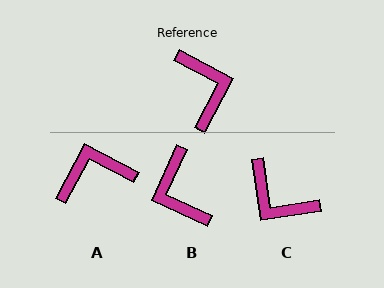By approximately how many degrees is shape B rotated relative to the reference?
Approximately 176 degrees clockwise.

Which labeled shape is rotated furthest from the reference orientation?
B, about 176 degrees away.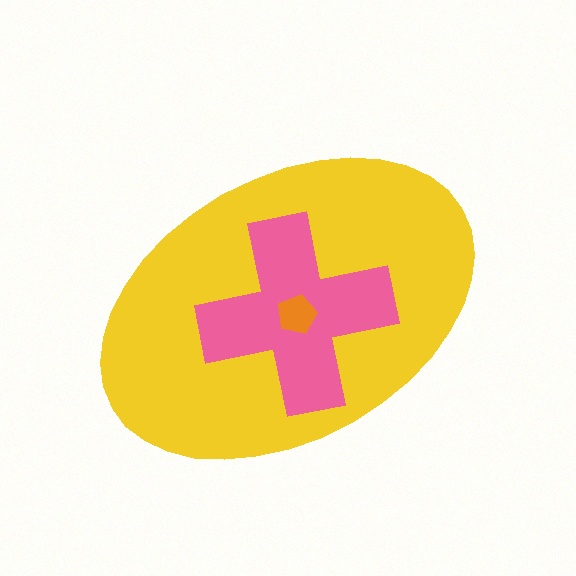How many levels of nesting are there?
3.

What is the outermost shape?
The yellow ellipse.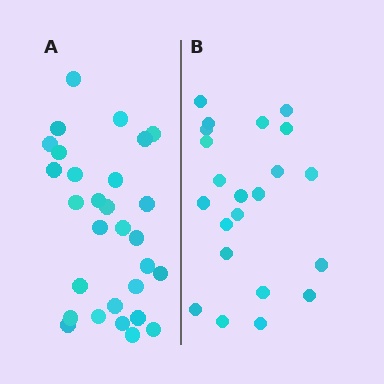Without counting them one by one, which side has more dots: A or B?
Region A (the left region) has more dots.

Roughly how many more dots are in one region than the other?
Region A has roughly 8 or so more dots than region B.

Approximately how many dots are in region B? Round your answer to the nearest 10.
About 20 dots. (The exact count is 22, which rounds to 20.)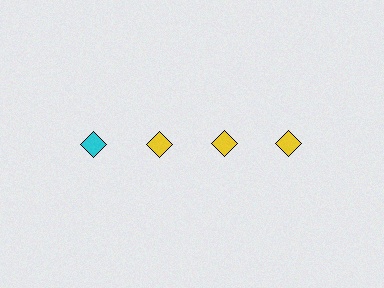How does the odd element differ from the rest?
It has a different color: cyan instead of yellow.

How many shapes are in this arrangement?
There are 4 shapes arranged in a grid pattern.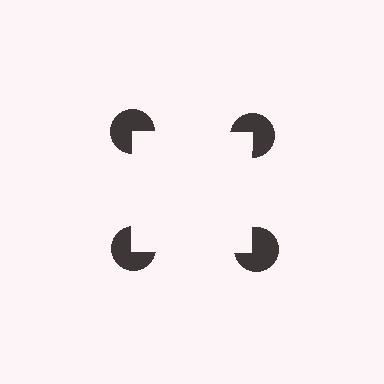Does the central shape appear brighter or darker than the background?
It typically appears slightly brighter than the background, even though no actual brightness change is drawn.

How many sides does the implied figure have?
4 sides.